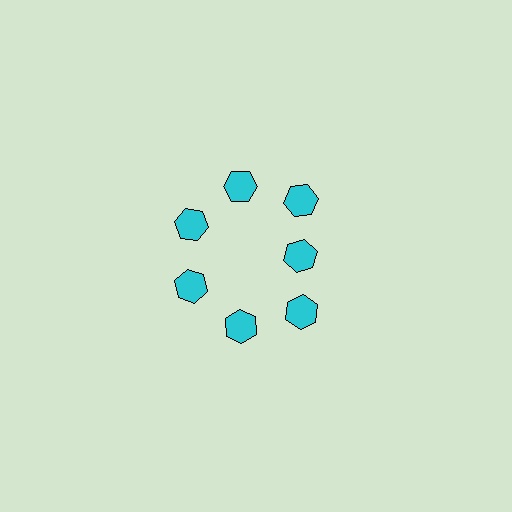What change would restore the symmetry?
The symmetry would be restored by moving it outward, back onto the ring so that all 7 hexagons sit at equal angles and equal distance from the center.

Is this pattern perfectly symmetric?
No. The 7 cyan hexagons are arranged in a ring, but one element near the 3 o'clock position is pulled inward toward the center, breaking the 7-fold rotational symmetry.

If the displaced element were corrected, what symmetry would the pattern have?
It would have 7-fold rotational symmetry — the pattern would map onto itself every 51 degrees.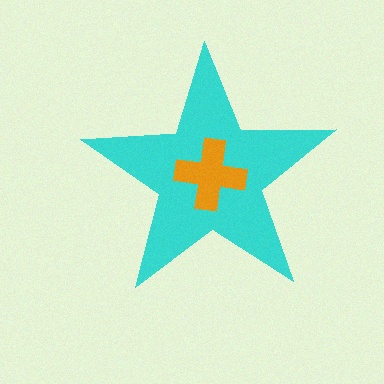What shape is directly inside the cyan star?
The orange cross.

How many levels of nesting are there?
2.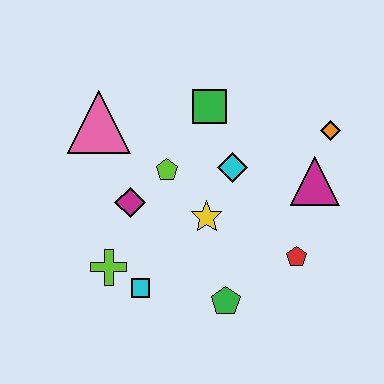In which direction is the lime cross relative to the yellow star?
The lime cross is to the left of the yellow star.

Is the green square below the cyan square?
No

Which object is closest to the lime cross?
The cyan square is closest to the lime cross.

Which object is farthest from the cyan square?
The orange diamond is farthest from the cyan square.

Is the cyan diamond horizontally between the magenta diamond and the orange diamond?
Yes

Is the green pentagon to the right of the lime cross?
Yes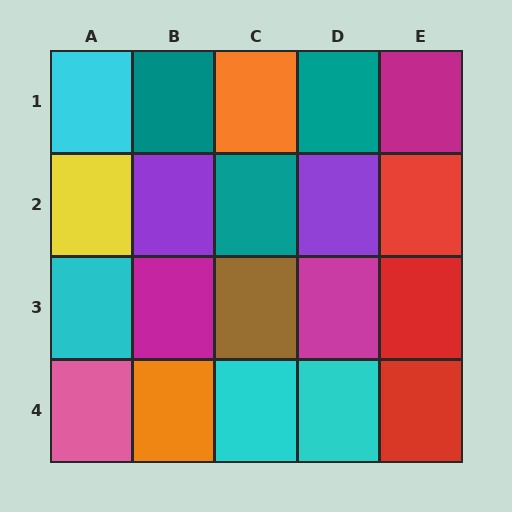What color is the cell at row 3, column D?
Magenta.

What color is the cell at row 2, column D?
Purple.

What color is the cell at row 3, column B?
Magenta.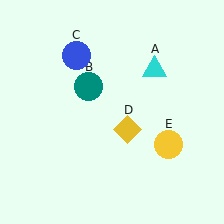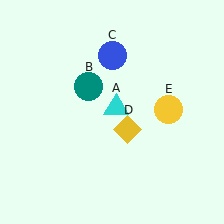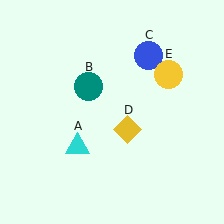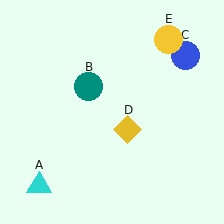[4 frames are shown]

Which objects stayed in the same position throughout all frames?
Teal circle (object B) and yellow diamond (object D) remained stationary.